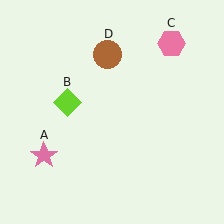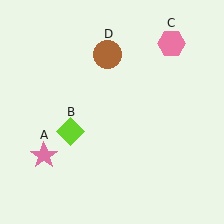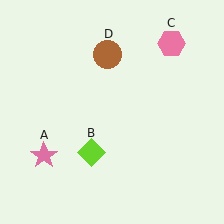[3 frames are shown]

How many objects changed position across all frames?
1 object changed position: lime diamond (object B).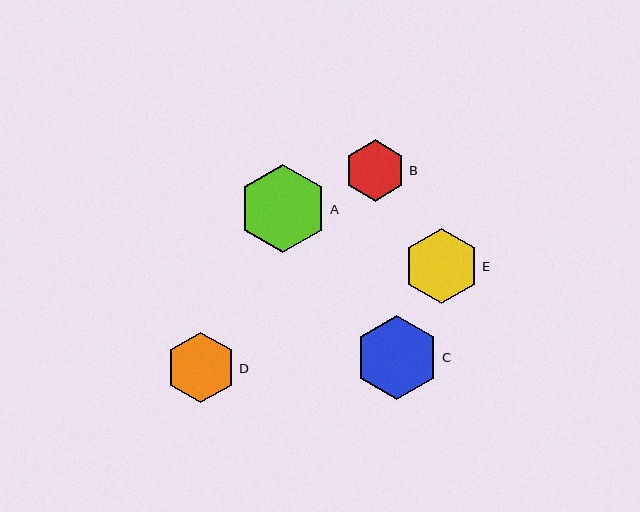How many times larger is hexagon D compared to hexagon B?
Hexagon D is approximately 1.1 times the size of hexagon B.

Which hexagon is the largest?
Hexagon A is the largest with a size of approximately 89 pixels.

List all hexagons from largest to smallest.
From largest to smallest: A, C, E, D, B.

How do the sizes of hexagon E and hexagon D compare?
Hexagon E and hexagon D are approximately the same size.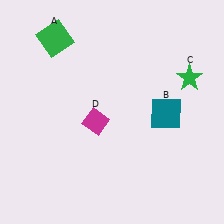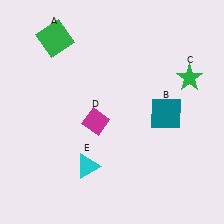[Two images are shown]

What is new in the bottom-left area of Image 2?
A cyan triangle (E) was added in the bottom-left area of Image 2.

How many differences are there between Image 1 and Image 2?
There is 1 difference between the two images.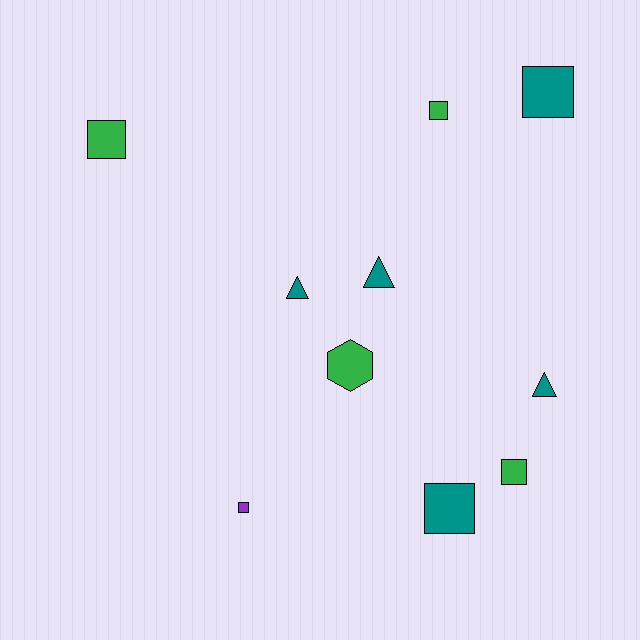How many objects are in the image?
There are 10 objects.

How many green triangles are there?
There are no green triangles.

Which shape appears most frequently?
Square, with 6 objects.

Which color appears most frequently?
Teal, with 5 objects.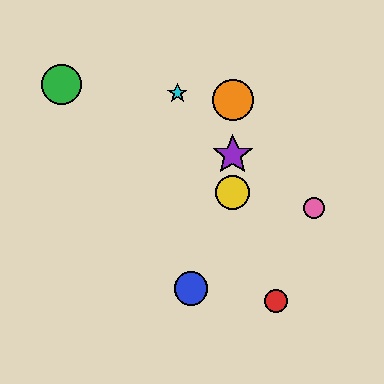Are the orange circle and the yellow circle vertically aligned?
Yes, both are at x≈233.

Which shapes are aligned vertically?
The yellow circle, the purple star, the orange circle are aligned vertically.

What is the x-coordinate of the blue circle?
The blue circle is at x≈191.